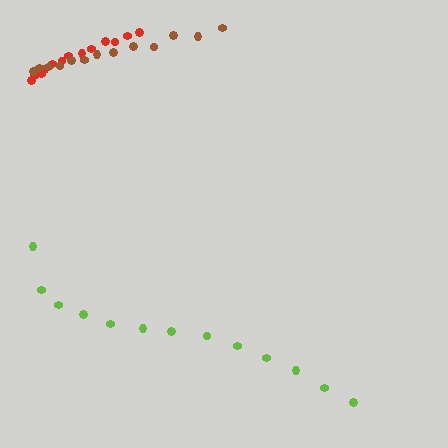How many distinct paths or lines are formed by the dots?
There are 3 distinct paths.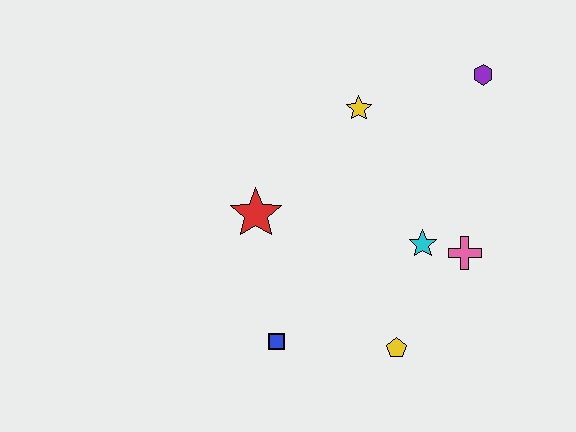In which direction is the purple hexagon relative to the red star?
The purple hexagon is to the right of the red star.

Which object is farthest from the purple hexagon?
The blue square is farthest from the purple hexagon.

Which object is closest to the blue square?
The yellow pentagon is closest to the blue square.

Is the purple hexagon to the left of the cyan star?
No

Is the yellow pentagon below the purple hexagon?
Yes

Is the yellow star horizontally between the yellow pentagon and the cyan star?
No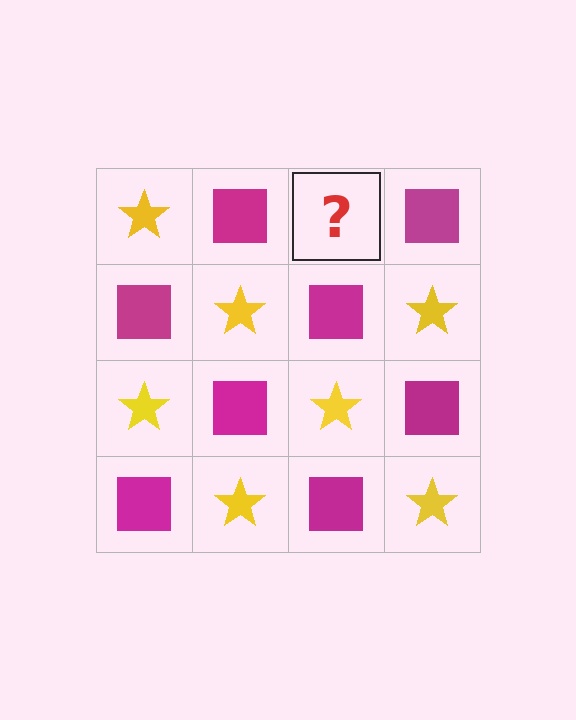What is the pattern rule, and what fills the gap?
The rule is that it alternates yellow star and magenta square in a checkerboard pattern. The gap should be filled with a yellow star.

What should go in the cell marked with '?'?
The missing cell should contain a yellow star.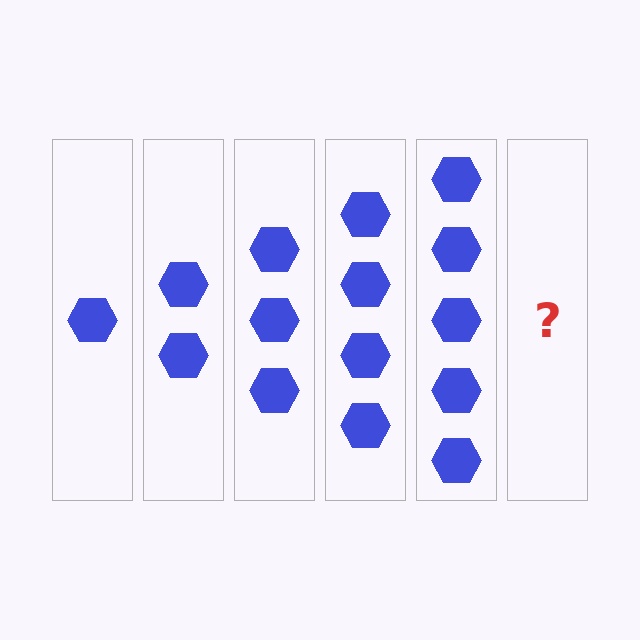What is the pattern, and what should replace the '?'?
The pattern is that each step adds one more hexagon. The '?' should be 6 hexagons.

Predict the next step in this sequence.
The next step is 6 hexagons.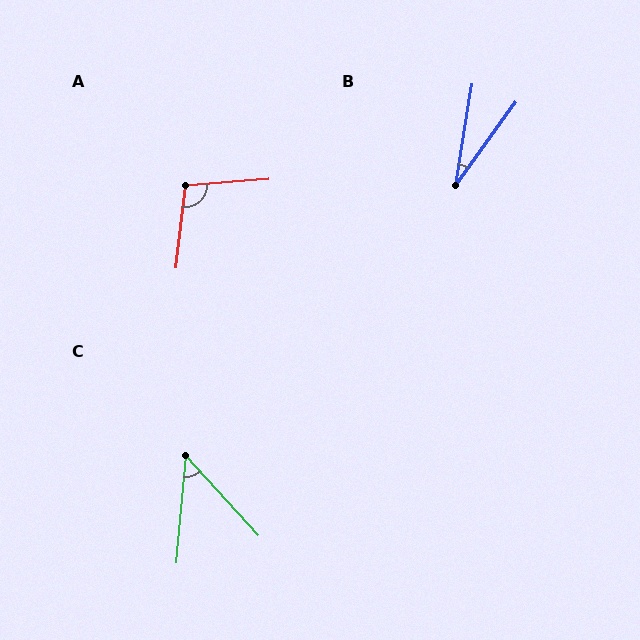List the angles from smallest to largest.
B (27°), C (47°), A (101°).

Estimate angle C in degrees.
Approximately 47 degrees.